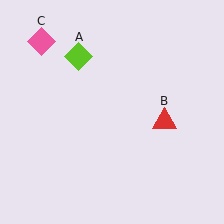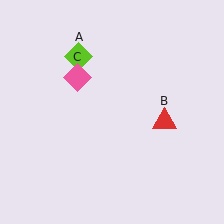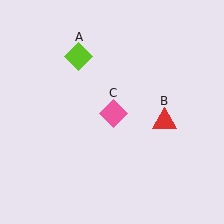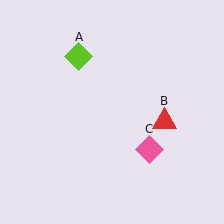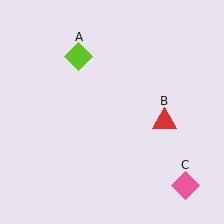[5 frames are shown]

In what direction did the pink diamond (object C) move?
The pink diamond (object C) moved down and to the right.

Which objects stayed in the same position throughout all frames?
Lime diamond (object A) and red triangle (object B) remained stationary.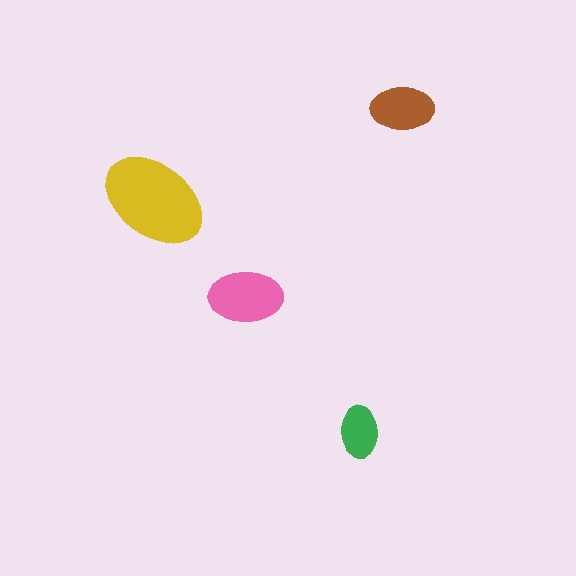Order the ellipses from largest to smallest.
the yellow one, the pink one, the brown one, the green one.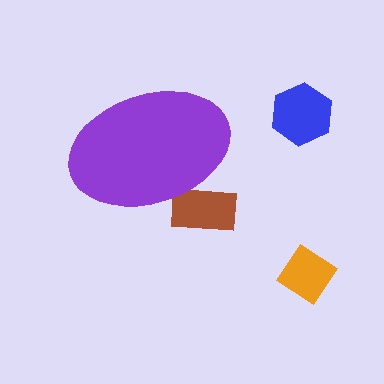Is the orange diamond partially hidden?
No, the orange diamond is fully visible.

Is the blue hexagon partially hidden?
No, the blue hexagon is fully visible.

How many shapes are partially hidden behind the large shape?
1 shape is partially hidden.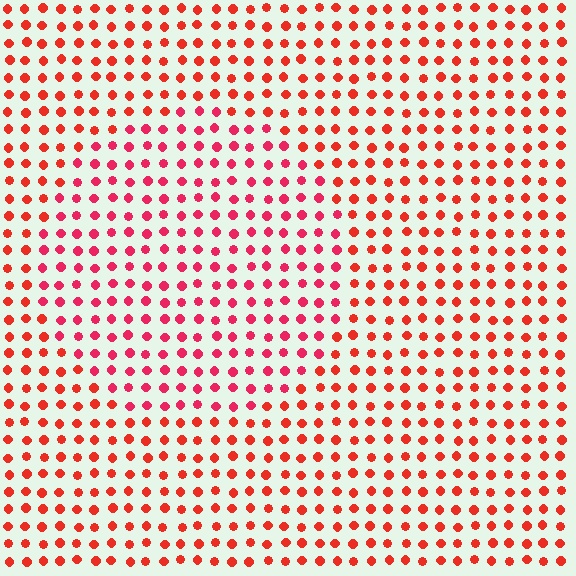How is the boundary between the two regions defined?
The boundary is defined purely by a slight shift in hue (about 22 degrees). Spacing, size, and orientation are identical on both sides.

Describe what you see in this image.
The image is filled with small red elements in a uniform arrangement. A circle-shaped region is visible where the elements are tinted to a slightly different hue, forming a subtle color boundary.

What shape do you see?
I see a circle.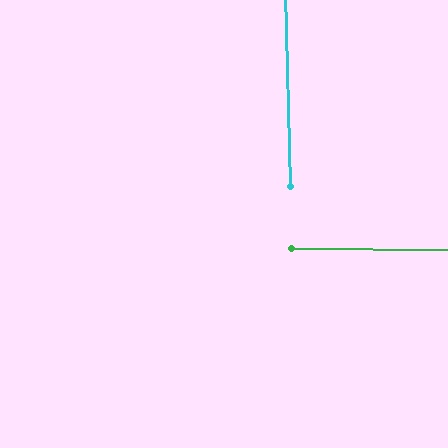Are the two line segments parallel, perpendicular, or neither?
Perpendicular — they meet at approximately 88°.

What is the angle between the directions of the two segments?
Approximately 88 degrees.